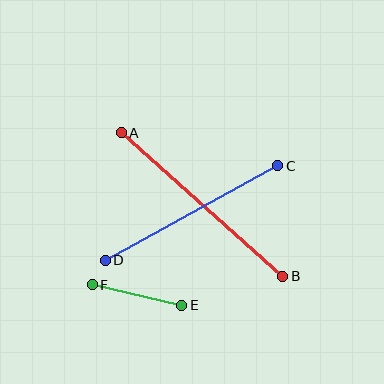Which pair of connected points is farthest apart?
Points A and B are farthest apart.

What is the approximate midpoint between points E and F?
The midpoint is at approximately (137, 295) pixels.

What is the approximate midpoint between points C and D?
The midpoint is at approximately (192, 213) pixels.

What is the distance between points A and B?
The distance is approximately 216 pixels.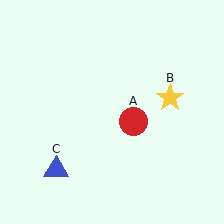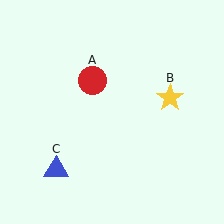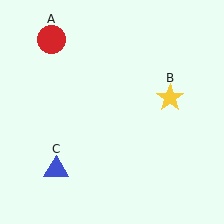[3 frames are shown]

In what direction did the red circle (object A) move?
The red circle (object A) moved up and to the left.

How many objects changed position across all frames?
1 object changed position: red circle (object A).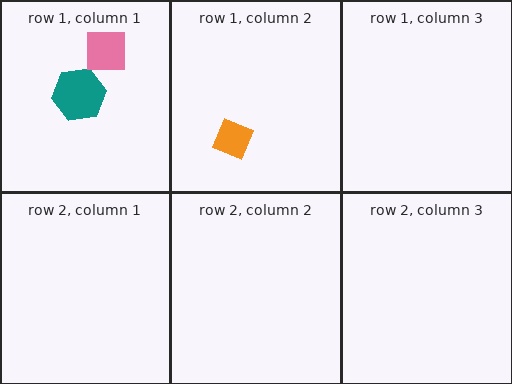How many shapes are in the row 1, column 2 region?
1.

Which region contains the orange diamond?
The row 1, column 2 region.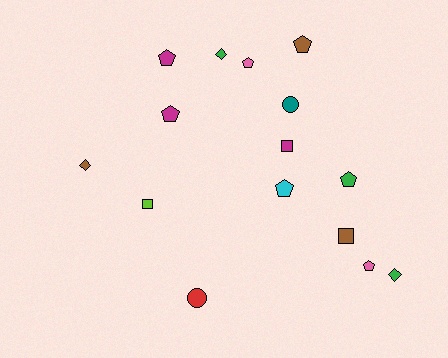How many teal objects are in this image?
There is 1 teal object.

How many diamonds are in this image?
There are 3 diamonds.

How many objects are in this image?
There are 15 objects.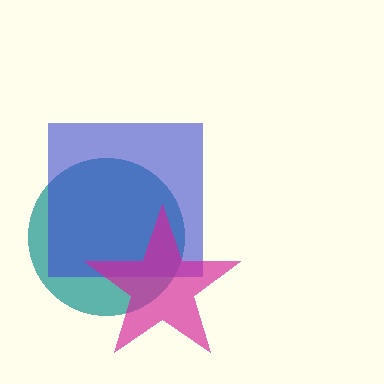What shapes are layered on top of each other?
The layered shapes are: a teal circle, a blue square, a magenta star.